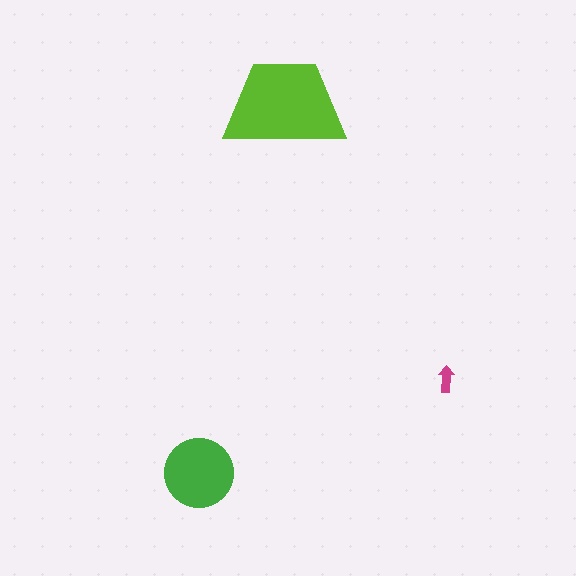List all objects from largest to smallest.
The lime trapezoid, the green circle, the magenta arrow.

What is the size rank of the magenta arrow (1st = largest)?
3rd.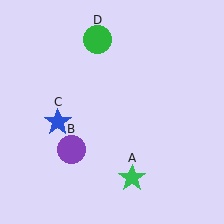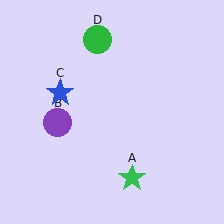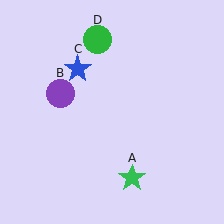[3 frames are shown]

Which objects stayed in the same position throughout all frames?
Green star (object A) and green circle (object D) remained stationary.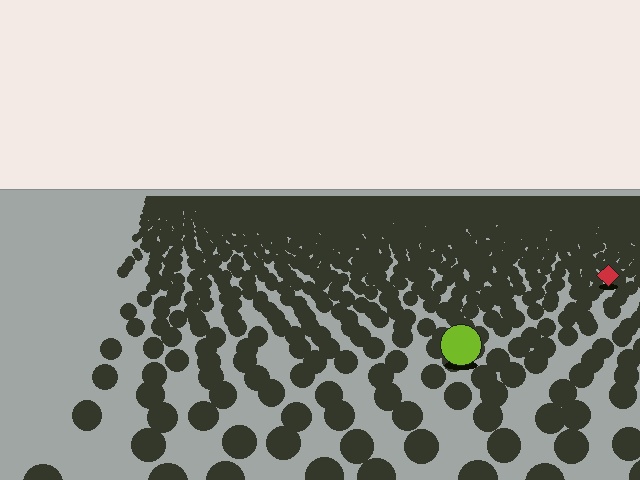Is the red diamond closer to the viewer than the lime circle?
No. The lime circle is closer — you can tell from the texture gradient: the ground texture is coarser near it.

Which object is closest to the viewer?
The lime circle is closest. The texture marks near it are larger and more spread out.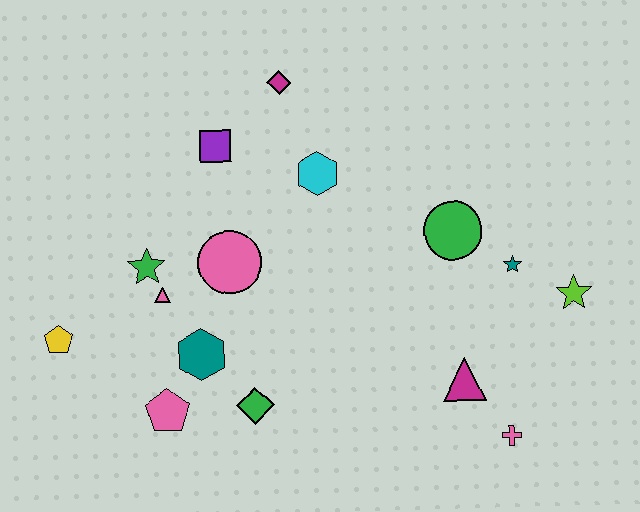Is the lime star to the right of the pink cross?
Yes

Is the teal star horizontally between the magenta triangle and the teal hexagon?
No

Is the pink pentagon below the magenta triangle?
Yes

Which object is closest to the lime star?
The teal star is closest to the lime star.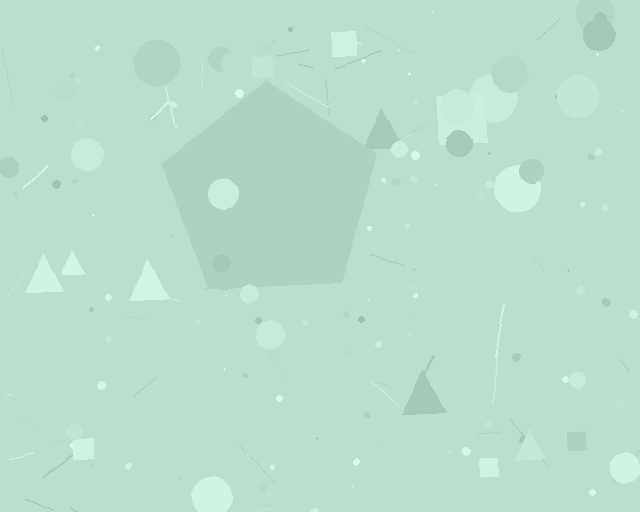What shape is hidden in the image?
A pentagon is hidden in the image.